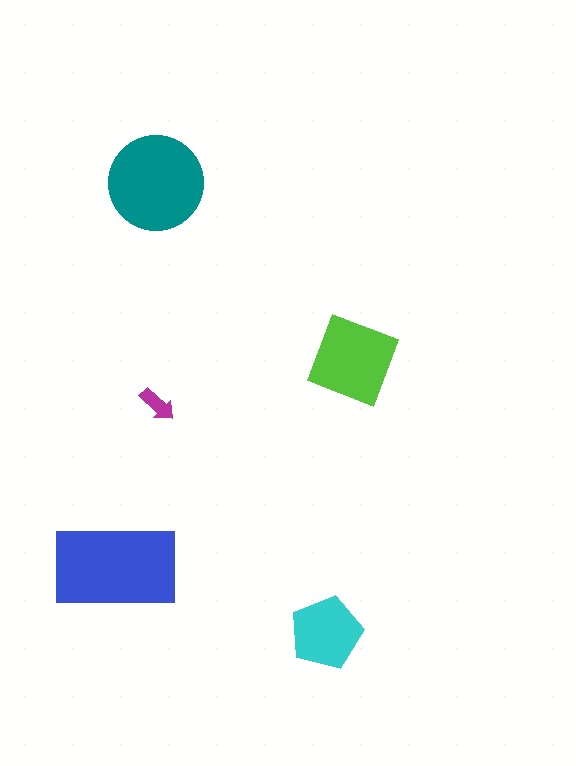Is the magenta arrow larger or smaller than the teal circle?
Smaller.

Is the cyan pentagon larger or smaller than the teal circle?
Smaller.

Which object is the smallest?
The magenta arrow.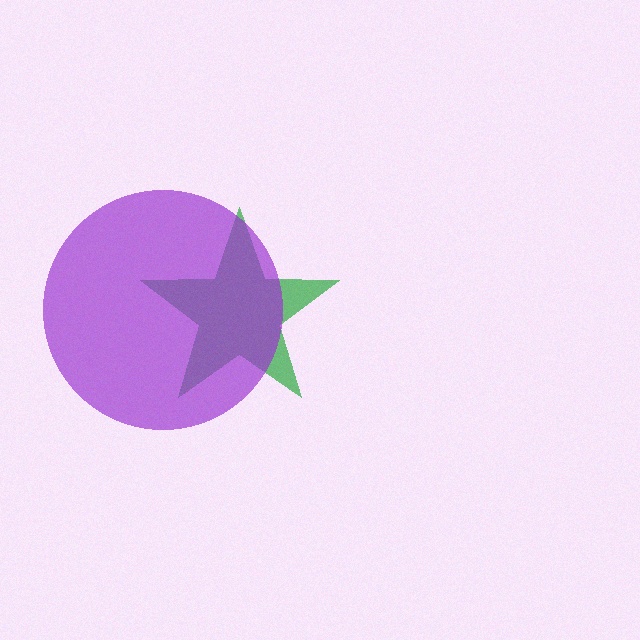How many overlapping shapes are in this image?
There are 2 overlapping shapes in the image.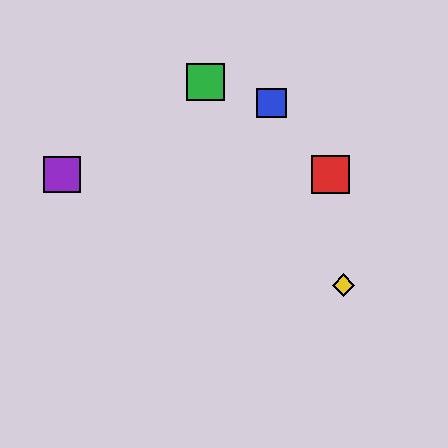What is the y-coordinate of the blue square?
The blue square is at y≈103.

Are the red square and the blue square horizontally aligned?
No, the red square is at y≈174 and the blue square is at y≈103.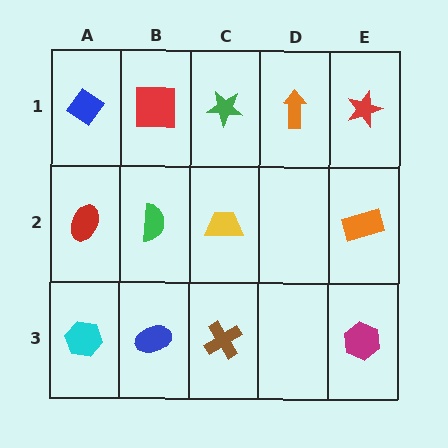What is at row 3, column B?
A blue ellipse.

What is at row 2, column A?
A red ellipse.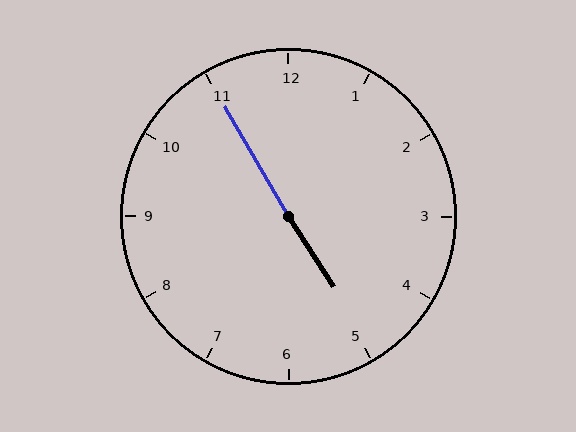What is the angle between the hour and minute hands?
Approximately 178 degrees.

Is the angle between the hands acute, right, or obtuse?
It is obtuse.